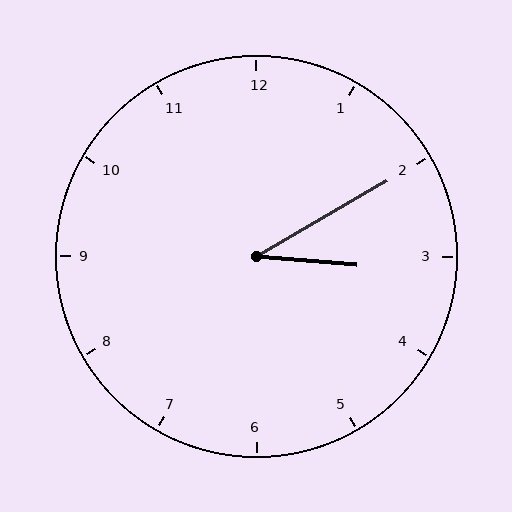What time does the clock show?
3:10.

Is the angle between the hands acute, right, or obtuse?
It is acute.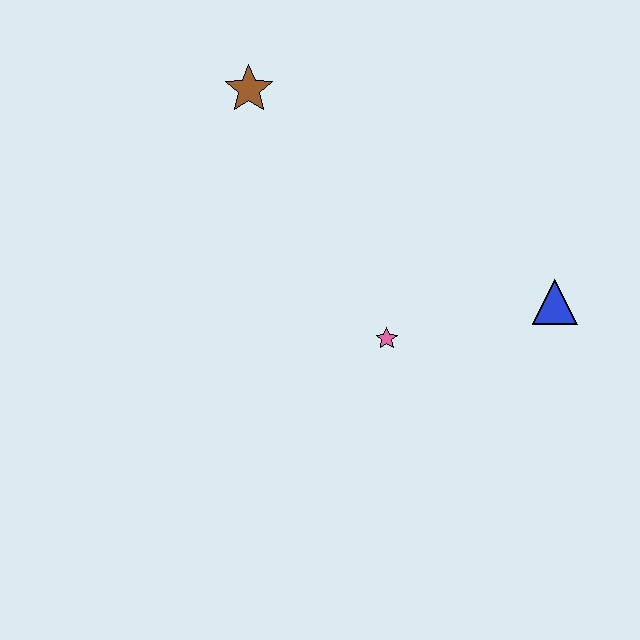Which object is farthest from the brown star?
The blue triangle is farthest from the brown star.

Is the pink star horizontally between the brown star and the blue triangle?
Yes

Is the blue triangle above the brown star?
No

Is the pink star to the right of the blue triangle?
No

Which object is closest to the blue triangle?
The pink star is closest to the blue triangle.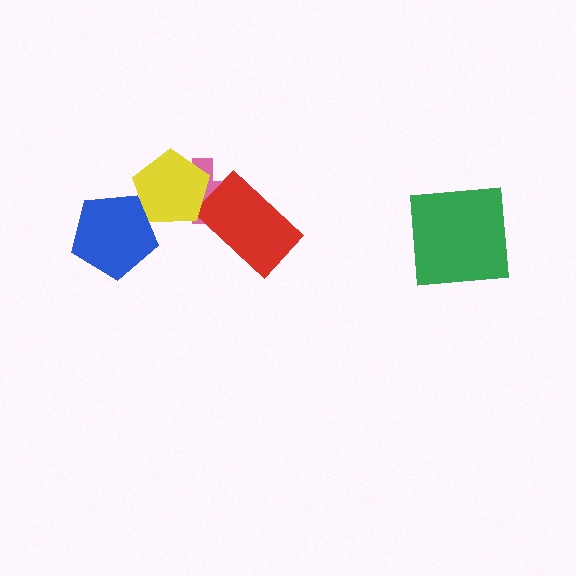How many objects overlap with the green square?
0 objects overlap with the green square.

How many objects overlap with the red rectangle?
1 object overlaps with the red rectangle.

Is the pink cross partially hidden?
Yes, it is partially covered by another shape.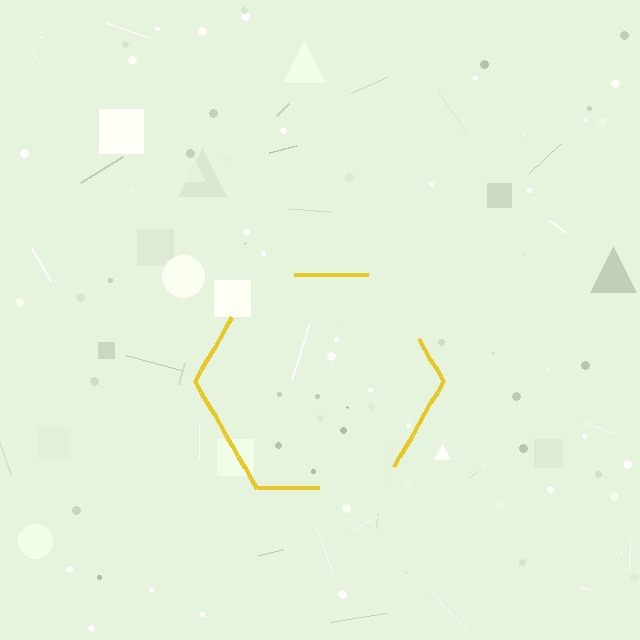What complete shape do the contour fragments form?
The contour fragments form a hexagon.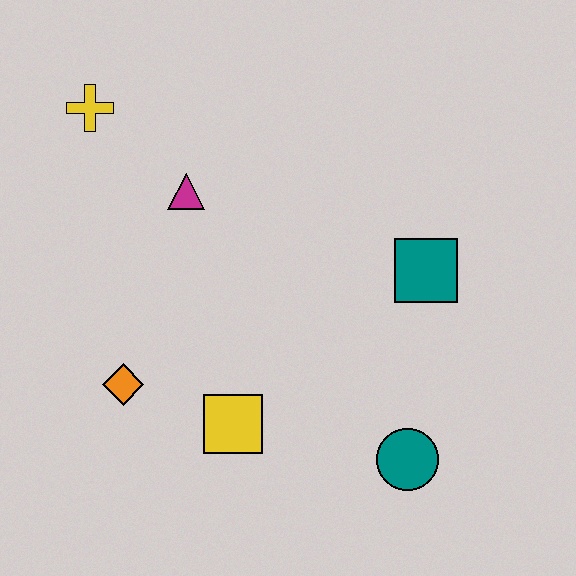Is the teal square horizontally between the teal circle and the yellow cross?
No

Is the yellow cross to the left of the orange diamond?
Yes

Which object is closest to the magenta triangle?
The yellow cross is closest to the magenta triangle.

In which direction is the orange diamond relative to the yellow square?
The orange diamond is to the left of the yellow square.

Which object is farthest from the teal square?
The yellow cross is farthest from the teal square.